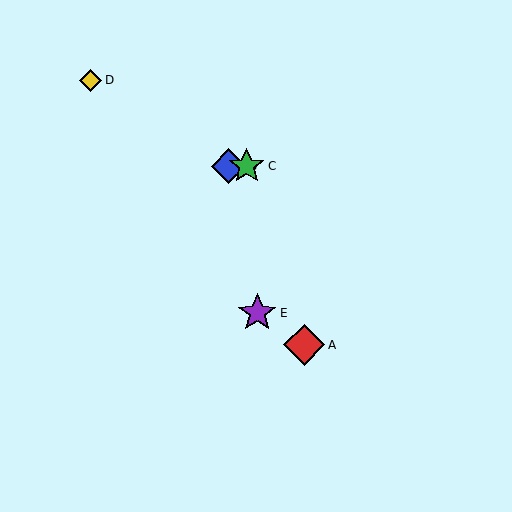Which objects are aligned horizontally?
Objects B, C are aligned horizontally.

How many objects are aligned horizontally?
2 objects (B, C) are aligned horizontally.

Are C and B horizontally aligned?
Yes, both are at y≈166.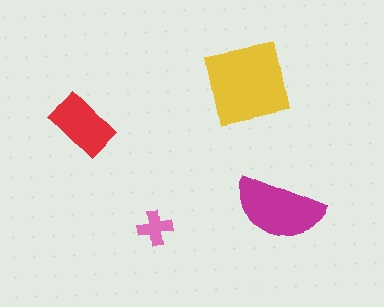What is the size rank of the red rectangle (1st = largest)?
3rd.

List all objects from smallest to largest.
The pink cross, the red rectangle, the magenta semicircle, the yellow square.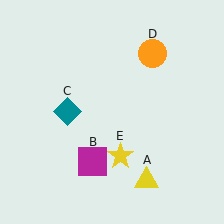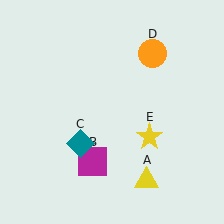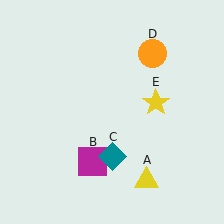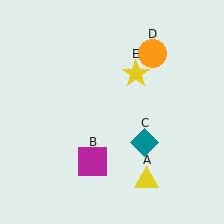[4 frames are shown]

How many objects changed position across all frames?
2 objects changed position: teal diamond (object C), yellow star (object E).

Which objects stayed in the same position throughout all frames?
Yellow triangle (object A) and magenta square (object B) and orange circle (object D) remained stationary.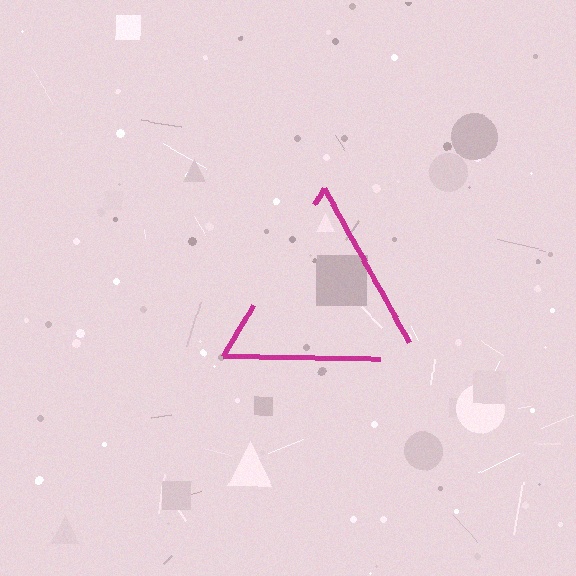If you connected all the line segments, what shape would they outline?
They would outline a triangle.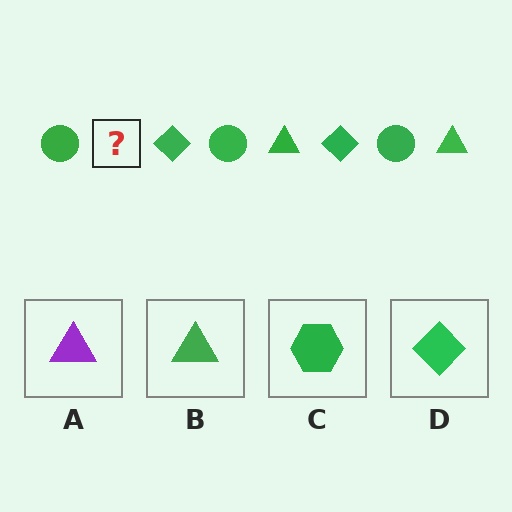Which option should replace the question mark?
Option B.